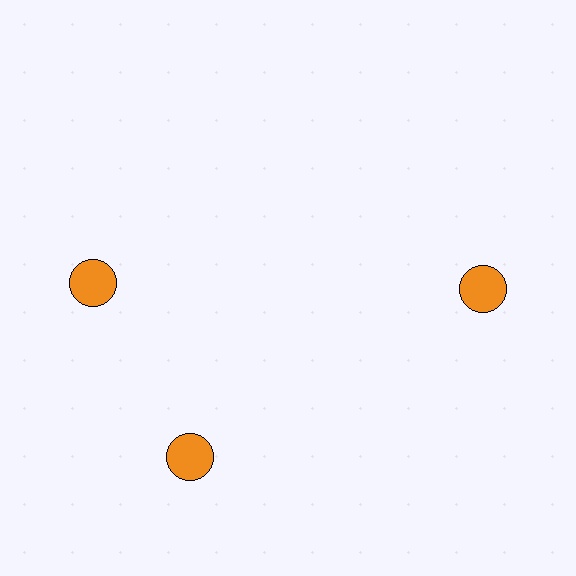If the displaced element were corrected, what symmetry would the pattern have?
It would have 3-fold rotational symmetry — the pattern would map onto itself every 120 degrees.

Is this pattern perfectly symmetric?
No. The 3 orange circles are arranged in a ring, but one element near the 11 o'clock position is rotated out of alignment along the ring, breaking the 3-fold rotational symmetry.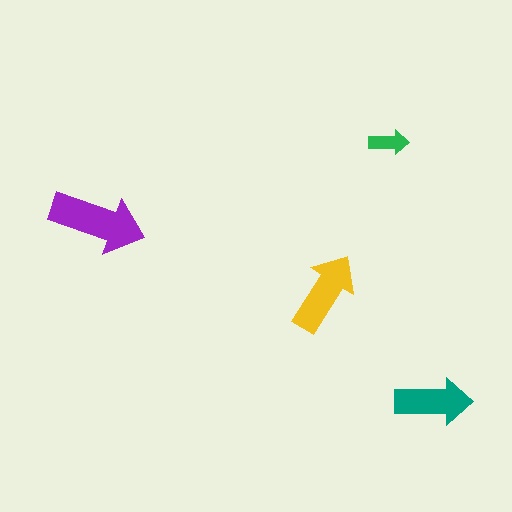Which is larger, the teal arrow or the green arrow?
The teal one.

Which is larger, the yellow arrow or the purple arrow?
The purple one.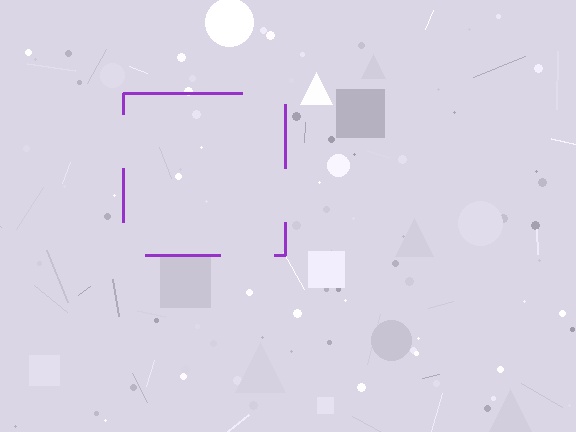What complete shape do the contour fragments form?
The contour fragments form a square.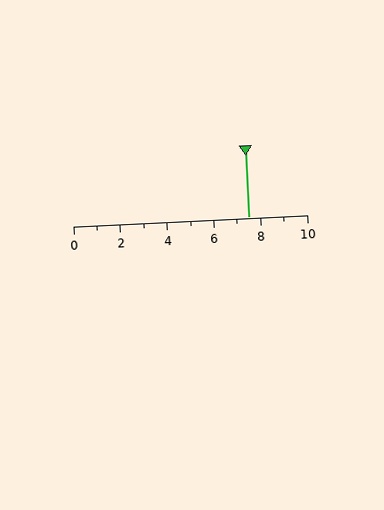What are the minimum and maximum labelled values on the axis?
The axis runs from 0 to 10.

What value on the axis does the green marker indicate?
The marker indicates approximately 7.5.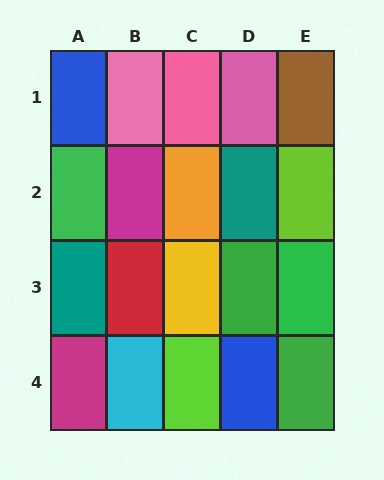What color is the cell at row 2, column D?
Teal.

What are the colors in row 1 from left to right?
Blue, pink, pink, pink, brown.